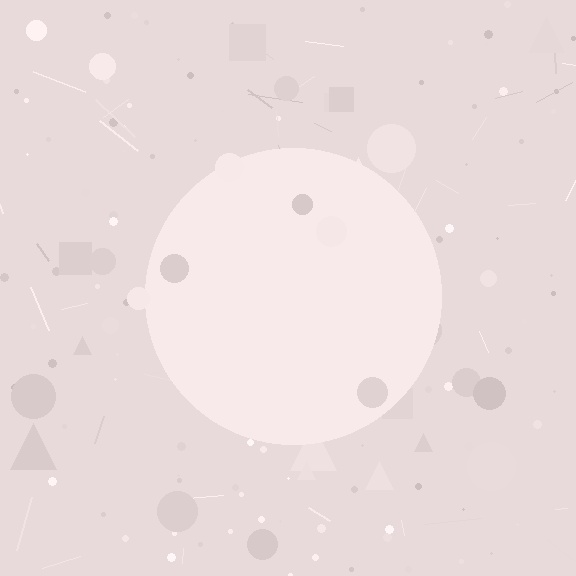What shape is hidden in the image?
A circle is hidden in the image.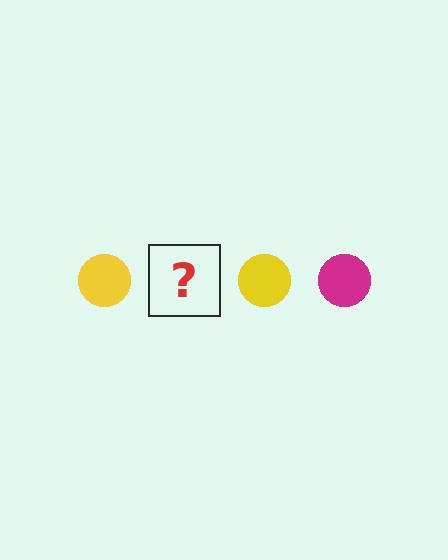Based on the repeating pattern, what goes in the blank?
The blank should be a magenta circle.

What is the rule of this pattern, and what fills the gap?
The rule is that the pattern cycles through yellow, magenta circles. The gap should be filled with a magenta circle.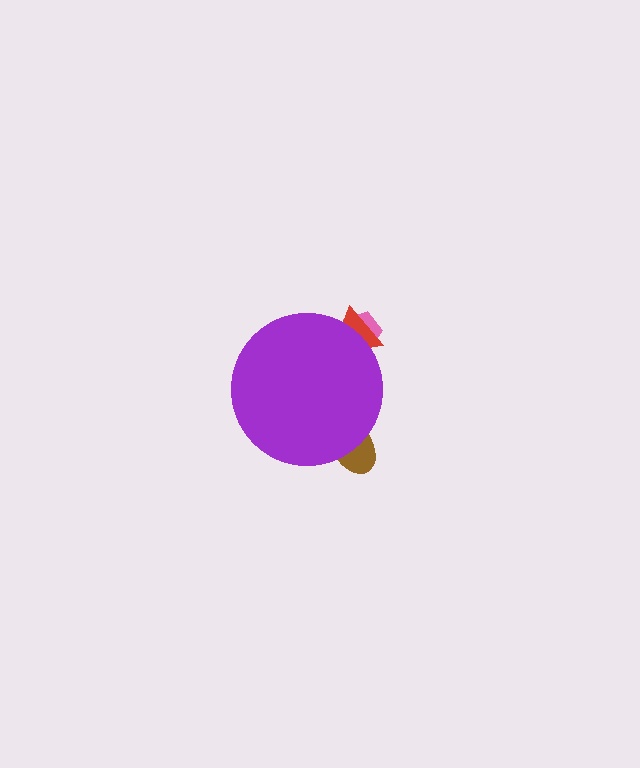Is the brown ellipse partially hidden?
Yes, the brown ellipse is partially hidden behind the purple circle.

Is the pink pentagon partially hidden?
Yes, the pink pentagon is partially hidden behind the purple circle.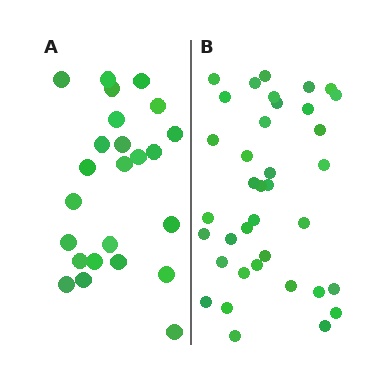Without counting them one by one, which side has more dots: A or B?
Region B (the right region) has more dots.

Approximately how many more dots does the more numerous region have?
Region B has approximately 15 more dots than region A.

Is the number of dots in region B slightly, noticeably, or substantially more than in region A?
Region B has substantially more. The ratio is roughly 1.5 to 1.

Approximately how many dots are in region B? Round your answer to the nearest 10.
About 40 dots. (The exact count is 37, which rounds to 40.)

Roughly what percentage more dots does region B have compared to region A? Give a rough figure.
About 55% more.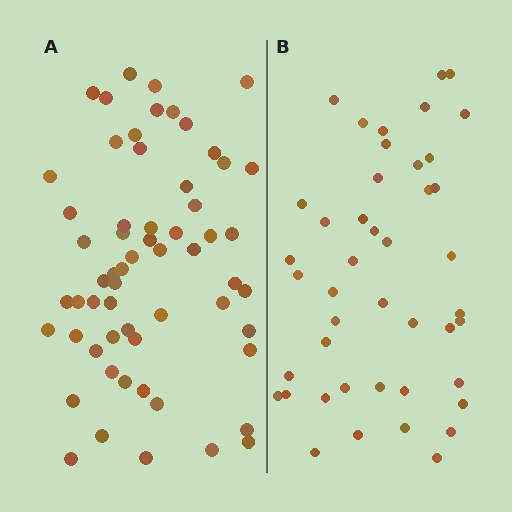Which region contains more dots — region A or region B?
Region A (the left region) has more dots.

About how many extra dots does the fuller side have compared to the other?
Region A has approximately 15 more dots than region B.